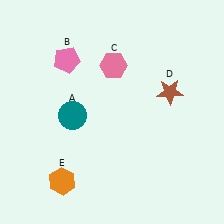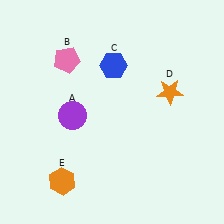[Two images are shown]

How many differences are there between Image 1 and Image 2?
There are 3 differences between the two images.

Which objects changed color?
A changed from teal to purple. C changed from pink to blue. D changed from brown to orange.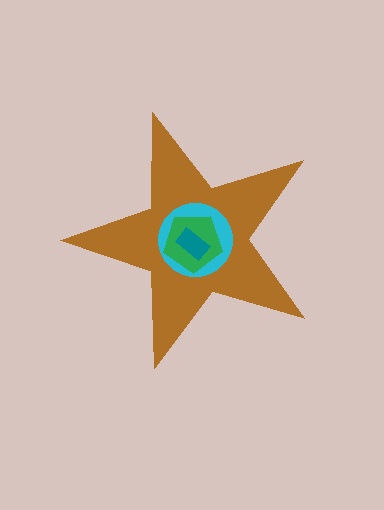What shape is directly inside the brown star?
The cyan circle.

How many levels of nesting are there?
4.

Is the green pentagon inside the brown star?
Yes.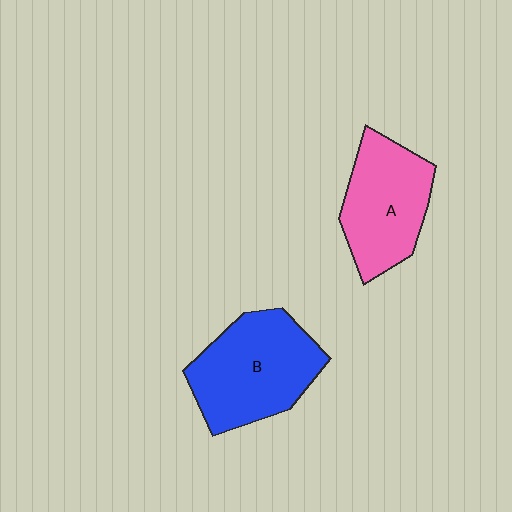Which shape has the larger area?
Shape B (blue).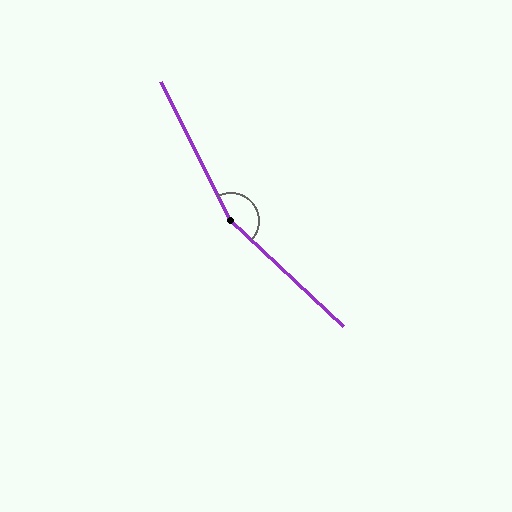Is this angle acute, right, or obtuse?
It is obtuse.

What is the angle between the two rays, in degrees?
Approximately 160 degrees.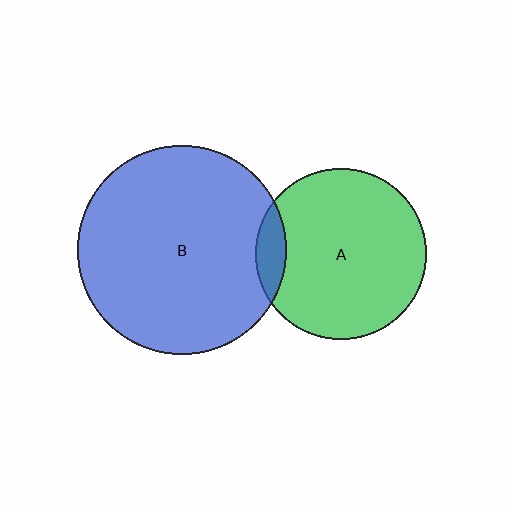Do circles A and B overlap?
Yes.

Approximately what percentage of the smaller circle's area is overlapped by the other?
Approximately 10%.